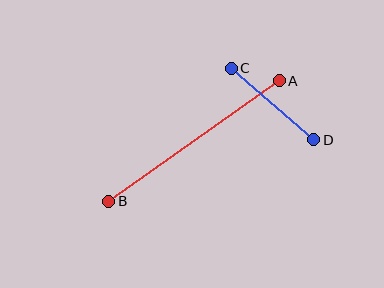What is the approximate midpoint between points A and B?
The midpoint is at approximately (194, 141) pixels.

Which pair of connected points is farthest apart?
Points A and B are farthest apart.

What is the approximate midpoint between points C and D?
The midpoint is at approximately (272, 104) pixels.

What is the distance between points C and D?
The distance is approximately 109 pixels.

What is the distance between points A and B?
The distance is approximately 209 pixels.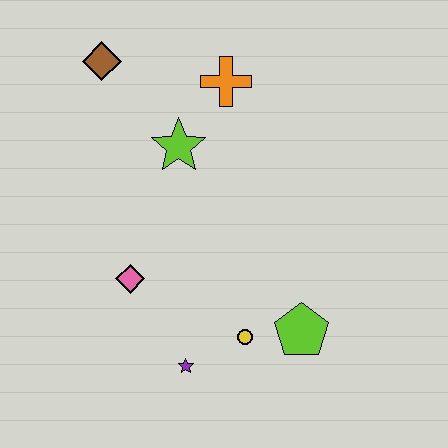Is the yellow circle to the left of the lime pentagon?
Yes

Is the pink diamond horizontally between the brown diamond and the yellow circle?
Yes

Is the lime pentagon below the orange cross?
Yes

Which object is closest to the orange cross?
The lime star is closest to the orange cross.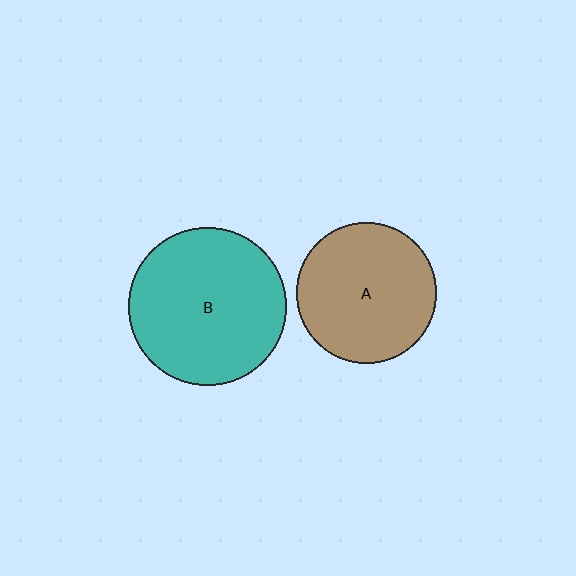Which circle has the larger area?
Circle B (teal).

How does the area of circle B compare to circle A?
Approximately 1.3 times.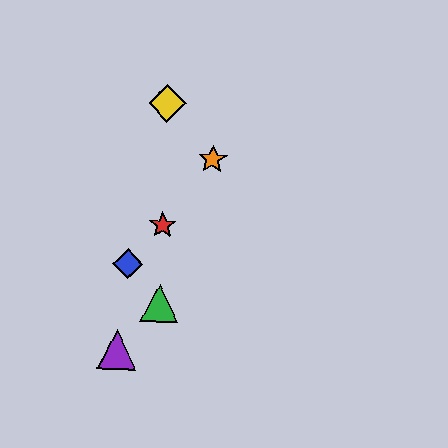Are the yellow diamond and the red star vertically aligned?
Yes, both are at x≈167.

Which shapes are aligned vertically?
The red star, the green triangle, the yellow diamond are aligned vertically.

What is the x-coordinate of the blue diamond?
The blue diamond is at x≈128.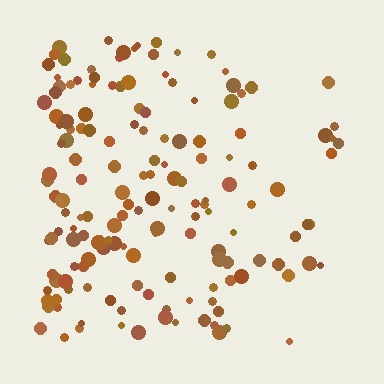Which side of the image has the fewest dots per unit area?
The right.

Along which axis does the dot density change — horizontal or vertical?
Horizontal.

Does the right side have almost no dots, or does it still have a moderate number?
Still a moderate number, just noticeably fewer than the left.